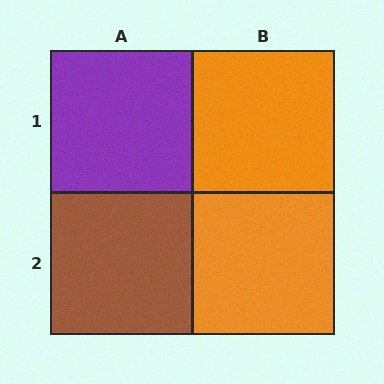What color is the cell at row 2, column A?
Brown.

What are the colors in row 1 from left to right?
Purple, orange.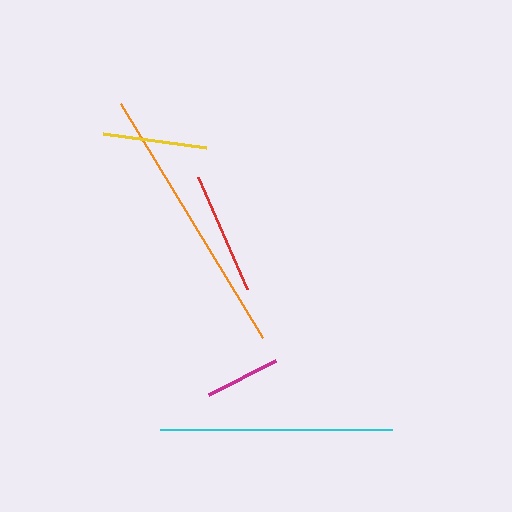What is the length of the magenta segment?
The magenta segment is approximately 75 pixels long.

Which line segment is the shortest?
The magenta line is the shortest at approximately 75 pixels.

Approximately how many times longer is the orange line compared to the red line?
The orange line is approximately 2.2 times the length of the red line.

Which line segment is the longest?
The orange line is the longest at approximately 274 pixels.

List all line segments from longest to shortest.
From longest to shortest: orange, cyan, red, yellow, magenta.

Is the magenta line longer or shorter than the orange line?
The orange line is longer than the magenta line.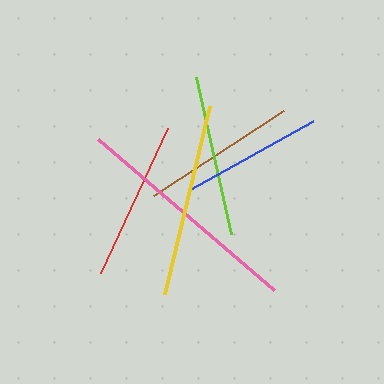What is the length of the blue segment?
The blue segment is approximately 142 pixels long.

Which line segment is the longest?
The pink line is the longest at approximately 231 pixels.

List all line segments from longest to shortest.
From longest to shortest: pink, yellow, lime, red, brown, blue.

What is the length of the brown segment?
The brown segment is approximately 156 pixels long.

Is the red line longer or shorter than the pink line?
The pink line is longer than the red line.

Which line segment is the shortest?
The blue line is the shortest at approximately 142 pixels.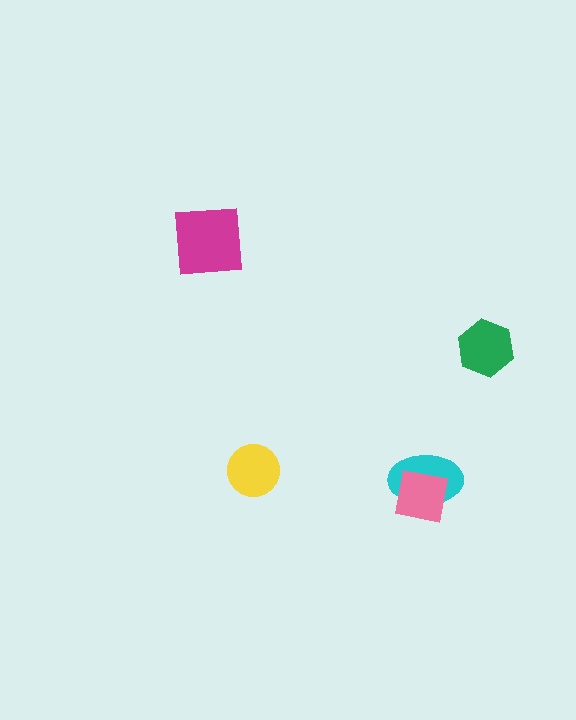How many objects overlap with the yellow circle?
0 objects overlap with the yellow circle.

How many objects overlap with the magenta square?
0 objects overlap with the magenta square.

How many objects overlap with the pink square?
1 object overlaps with the pink square.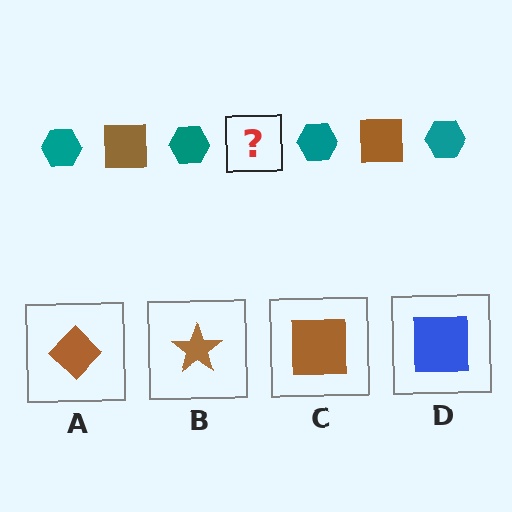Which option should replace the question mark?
Option C.